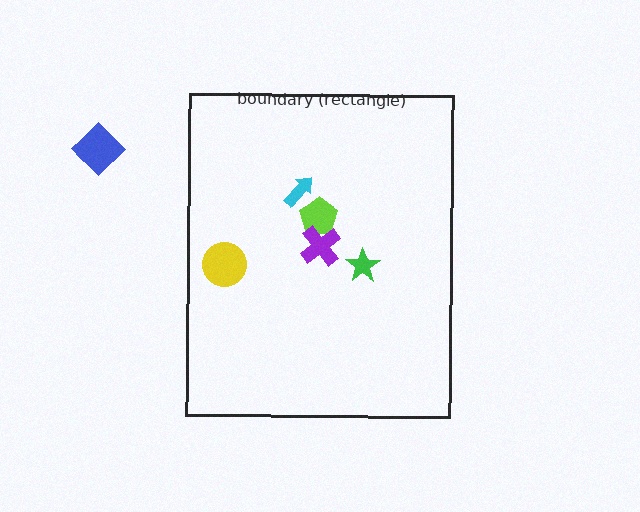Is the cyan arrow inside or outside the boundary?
Inside.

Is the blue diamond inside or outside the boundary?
Outside.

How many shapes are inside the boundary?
5 inside, 1 outside.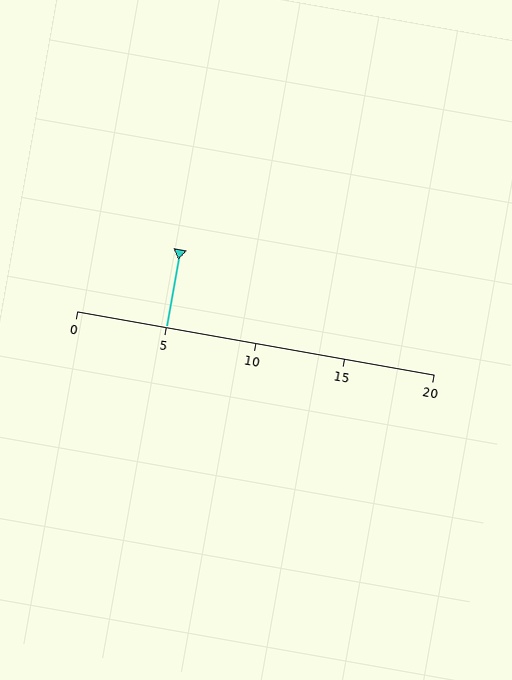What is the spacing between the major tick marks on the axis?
The major ticks are spaced 5 apart.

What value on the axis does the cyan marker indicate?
The marker indicates approximately 5.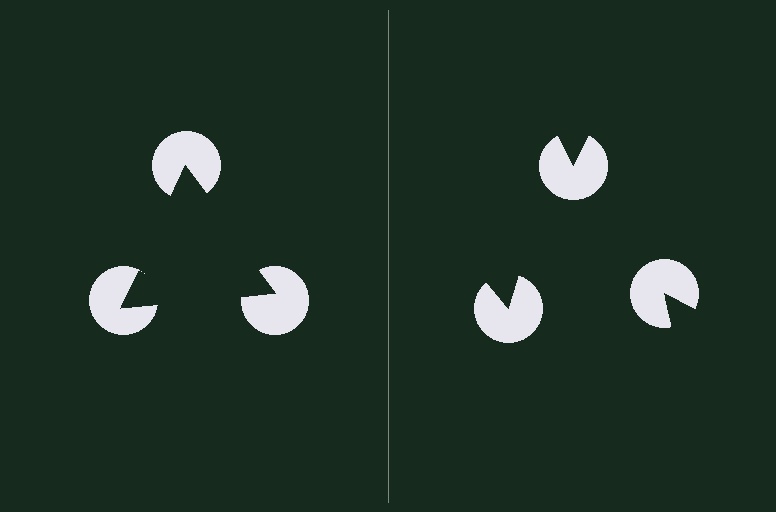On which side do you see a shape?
An illusory triangle appears on the left side. On the right side the wedge cuts are rotated, so no coherent shape forms.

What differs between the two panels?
The pac-man discs are positioned identically on both sides; only the wedge orientations differ. On the left they align to a triangle; on the right they are misaligned.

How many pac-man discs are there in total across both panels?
6 — 3 on each side.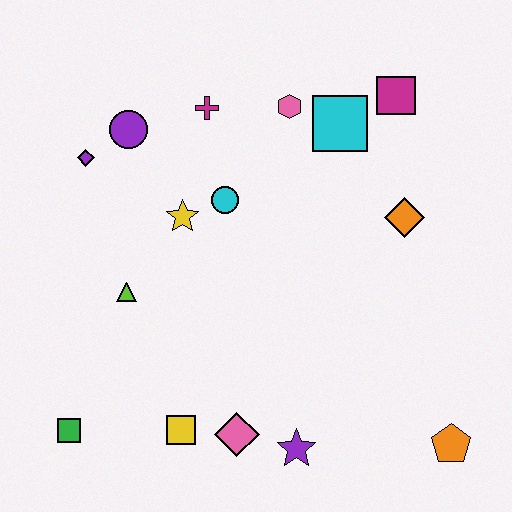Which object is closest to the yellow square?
The pink diamond is closest to the yellow square.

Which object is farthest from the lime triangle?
The orange pentagon is farthest from the lime triangle.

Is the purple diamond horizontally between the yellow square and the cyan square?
No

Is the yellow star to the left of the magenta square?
Yes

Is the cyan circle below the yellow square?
No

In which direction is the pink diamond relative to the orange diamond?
The pink diamond is below the orange diamond.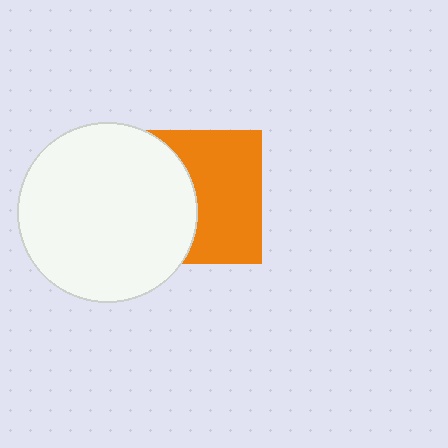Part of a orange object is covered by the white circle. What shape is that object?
It is a square.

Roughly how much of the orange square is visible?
About half of it is visible (roughly 56%).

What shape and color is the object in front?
The object in front is a white circle.